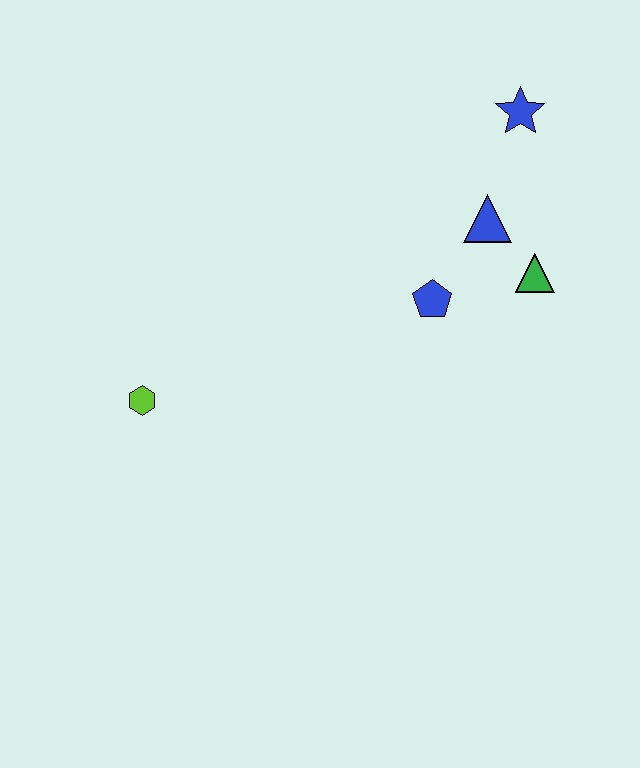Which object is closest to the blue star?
The blue triangle is closest to the blue star.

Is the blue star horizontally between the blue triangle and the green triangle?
Yes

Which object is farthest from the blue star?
The lime hexagon is farthest from the blue star.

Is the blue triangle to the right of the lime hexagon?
Yes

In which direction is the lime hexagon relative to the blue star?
The lime hexagon is to the left of the blue star.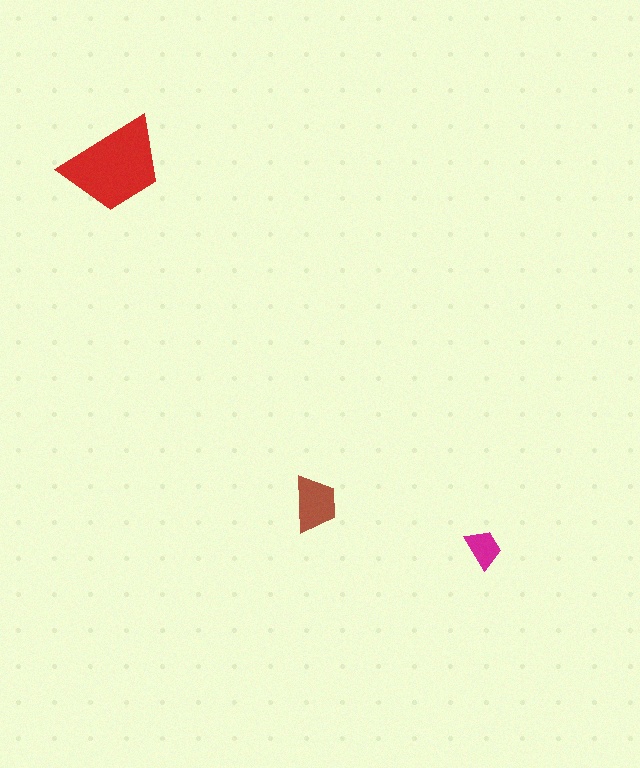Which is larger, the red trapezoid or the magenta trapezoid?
The red one.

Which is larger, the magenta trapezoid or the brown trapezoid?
The brown one.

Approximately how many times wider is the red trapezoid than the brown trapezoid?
About 2 times wider.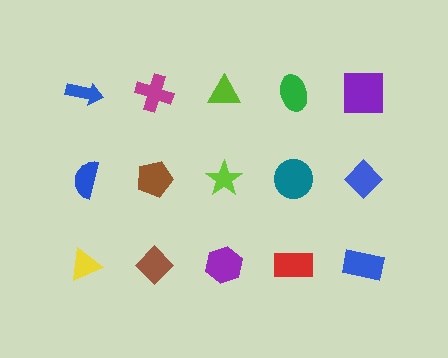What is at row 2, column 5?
A blue diamond.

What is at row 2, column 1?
A blue semicircle.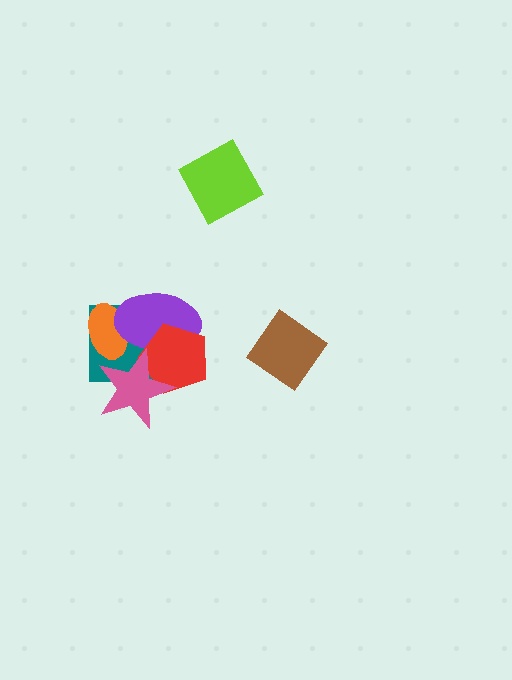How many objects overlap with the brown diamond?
0 objects overlap with the brown diamond.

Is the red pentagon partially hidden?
Yes, it is partially covered by another shape.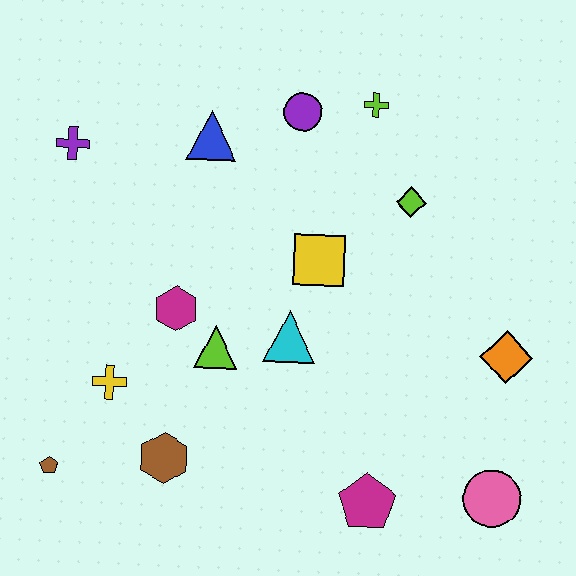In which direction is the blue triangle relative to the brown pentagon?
The blue triangle is above the brown pentagon.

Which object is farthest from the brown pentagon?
The lime cross is farthest from the brown pentagon.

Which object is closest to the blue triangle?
The purple circle is closest to the blue triangle.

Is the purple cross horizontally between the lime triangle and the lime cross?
No